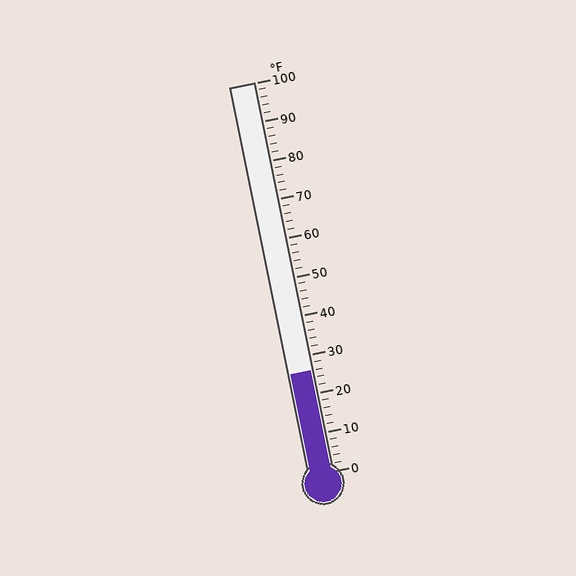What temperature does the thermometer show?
The thermometer shows approximately 26°F.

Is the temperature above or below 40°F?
The temperature is below 40°F.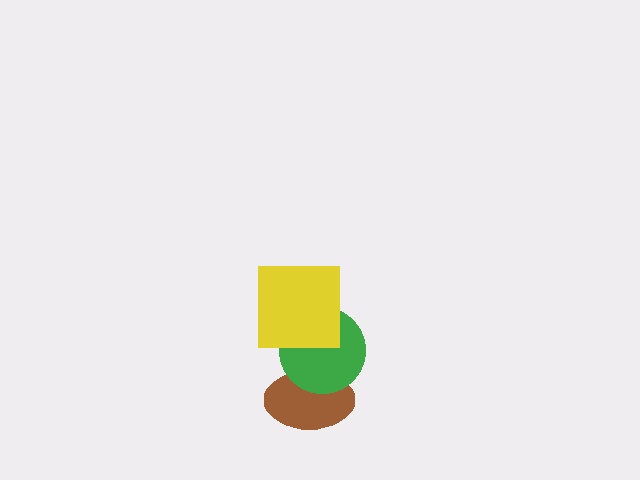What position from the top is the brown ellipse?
The brown ellipse is 3rd from the top.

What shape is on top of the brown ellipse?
The green circle is on top of the brown ellipse.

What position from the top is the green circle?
The green circle is 2nd from the top.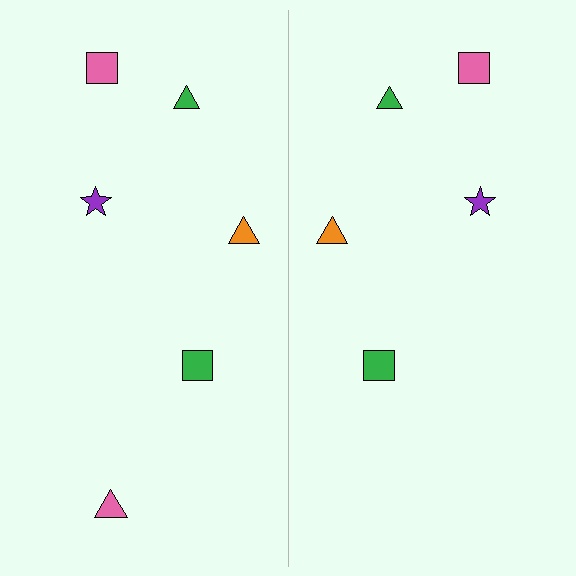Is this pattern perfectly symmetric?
No, the pattern is not perfectly symmetric. A pink triangle is missing from the right side.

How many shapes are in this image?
There are 11 shapes in this image.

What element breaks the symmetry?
A pink triangle is missing from the right side.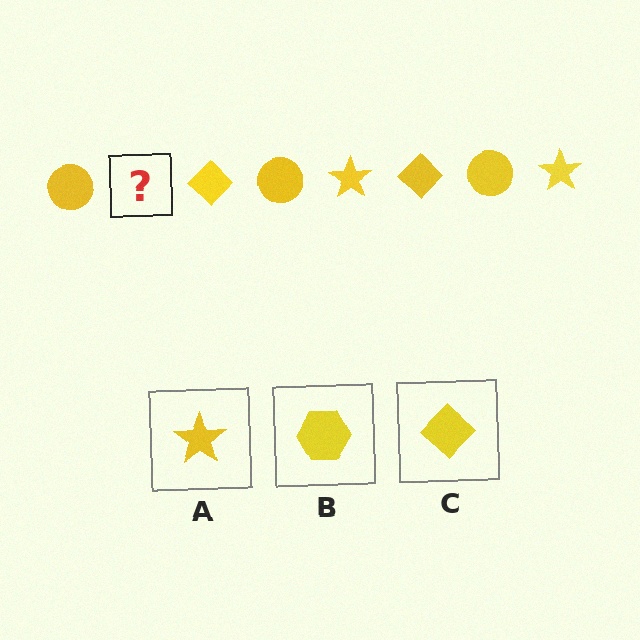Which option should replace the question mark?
Option A.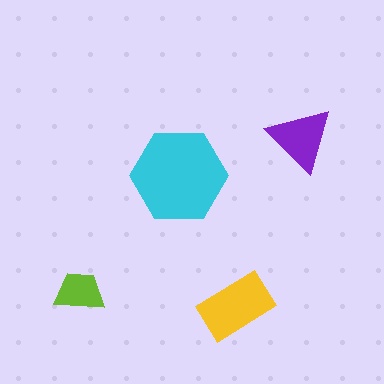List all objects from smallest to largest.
The lime trapezoid, the purple triangle, the yellow rectangle, the cyan hexagon.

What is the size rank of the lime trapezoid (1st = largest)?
4th.